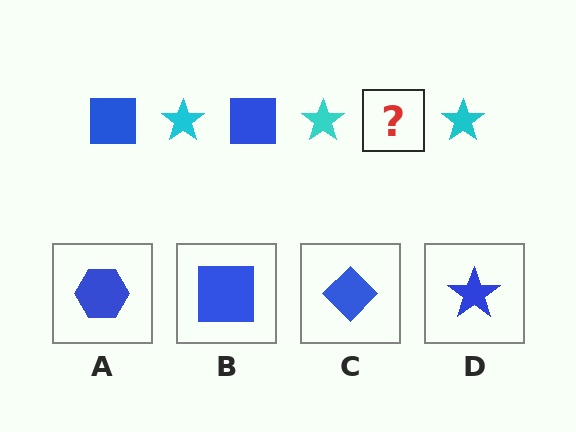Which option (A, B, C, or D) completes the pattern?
B.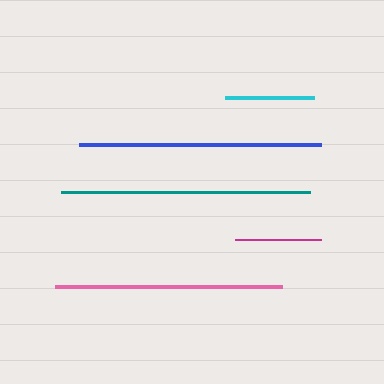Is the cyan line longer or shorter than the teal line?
The teal line is longer than the cyan line.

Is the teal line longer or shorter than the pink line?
The teal line is longer than the pink line.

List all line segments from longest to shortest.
From longest to shortest: teal, blue, pink, cyan, magenta.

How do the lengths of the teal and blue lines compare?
The teal and blue lines are approximately the same length.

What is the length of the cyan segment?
The cyan segment is approximately 90 pixels long.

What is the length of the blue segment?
The blue segment is approximately 242 pixels long.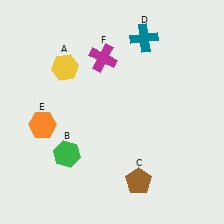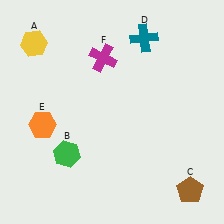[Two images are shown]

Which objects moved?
The objects that moved are: the yellow hexagon (A), the brown pentagon (C).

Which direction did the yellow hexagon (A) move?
The yellow hexagon (A) moved left.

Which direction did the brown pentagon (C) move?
The brown pentagon (C) moved right.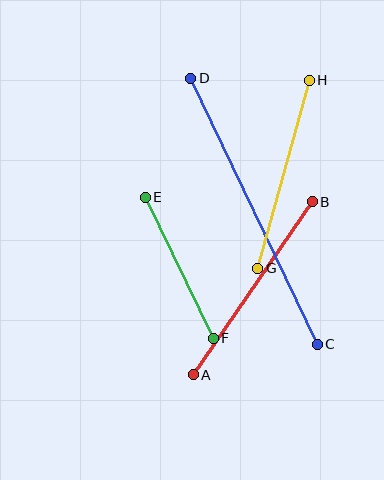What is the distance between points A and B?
The distance is approximately 210 pixels.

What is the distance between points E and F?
The distance is approximately 157 pixels.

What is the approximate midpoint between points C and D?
The midpoint is at approximately (254, 211) pixels.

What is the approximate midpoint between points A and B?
The midpoint is at approximately (253, 288) pixels.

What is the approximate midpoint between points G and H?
The midpoint is at approximately (283, 174) pixels.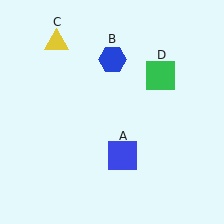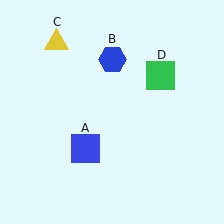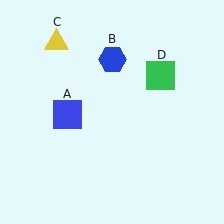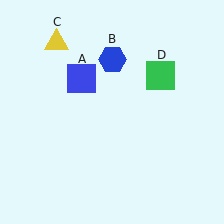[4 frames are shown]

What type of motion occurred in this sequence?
The blue square (object A) rotated clockwise around the center of the scene.